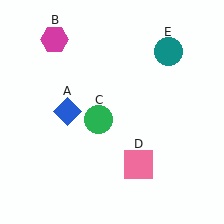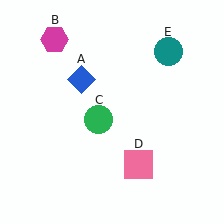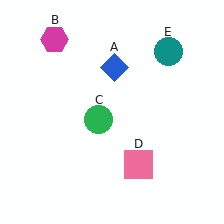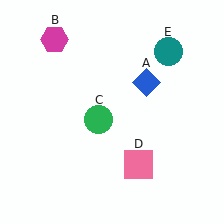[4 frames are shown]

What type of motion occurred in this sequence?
The blue diamond (object A) rotated clockwise around the center of the scene.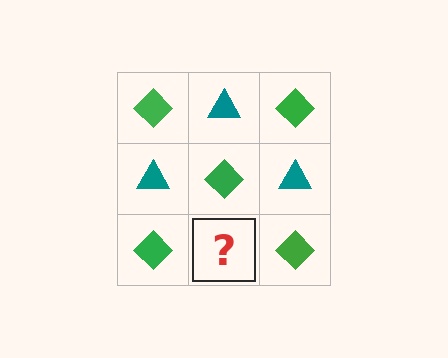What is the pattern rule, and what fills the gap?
The rule is that it alternates green diamond and teal triangle in a checkerboard pattern. The gap should be filled with a teal triangle.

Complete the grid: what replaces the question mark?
The question mark should be replaced with a teal triangle.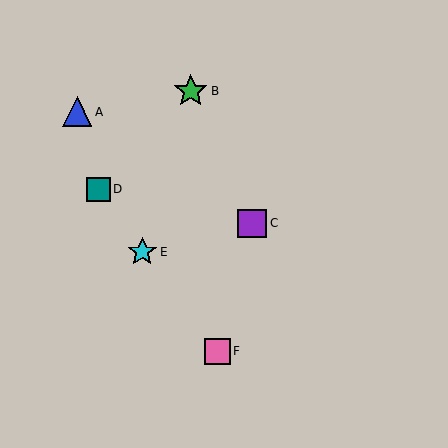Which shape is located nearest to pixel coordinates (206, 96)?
The green star (labeled B) at (191, 91) is nearest to that location.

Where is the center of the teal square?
The center of the teal square is at (98, 189).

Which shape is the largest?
The green star (labeled B) is the largest.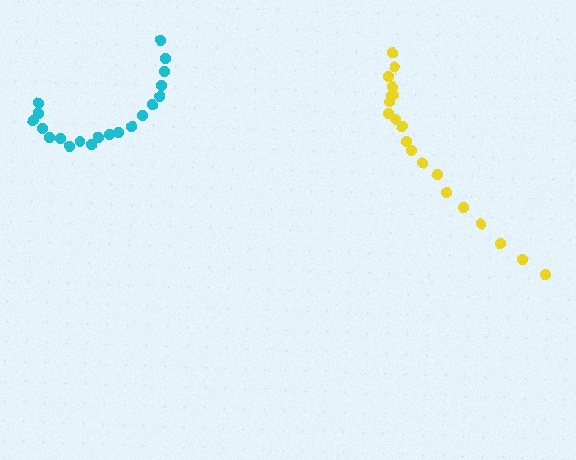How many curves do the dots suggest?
There are 2 distinct paths.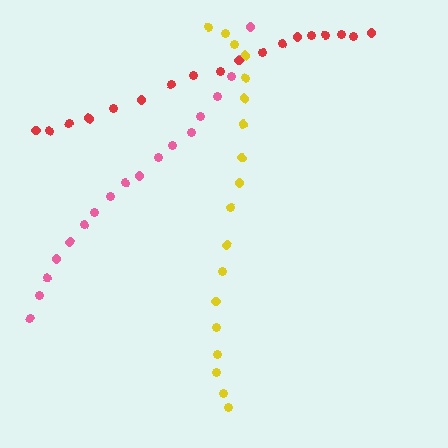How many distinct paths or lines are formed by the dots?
There are 3 distinct paths.